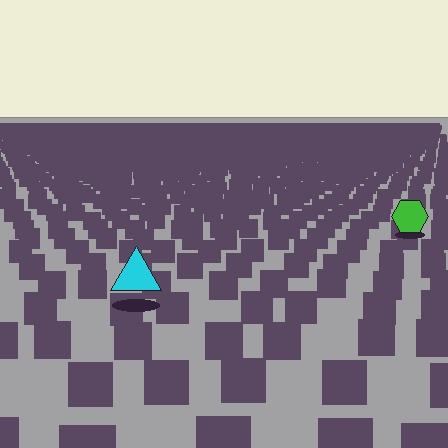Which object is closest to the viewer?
The cyan triangle is closest. The texture marks near it are larger and more spread out.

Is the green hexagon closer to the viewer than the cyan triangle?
No. The cyan triangle is closer — you can tell from the texture gradient: the ground texture is coarser near it.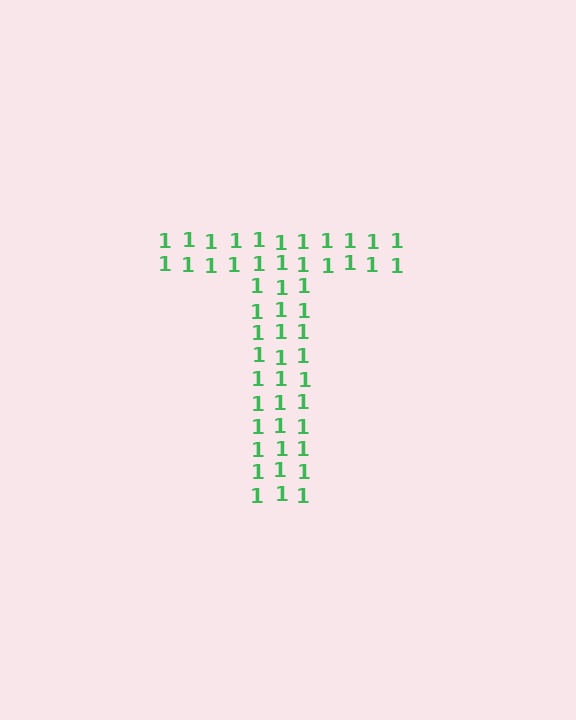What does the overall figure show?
The overall figure shows the letter T.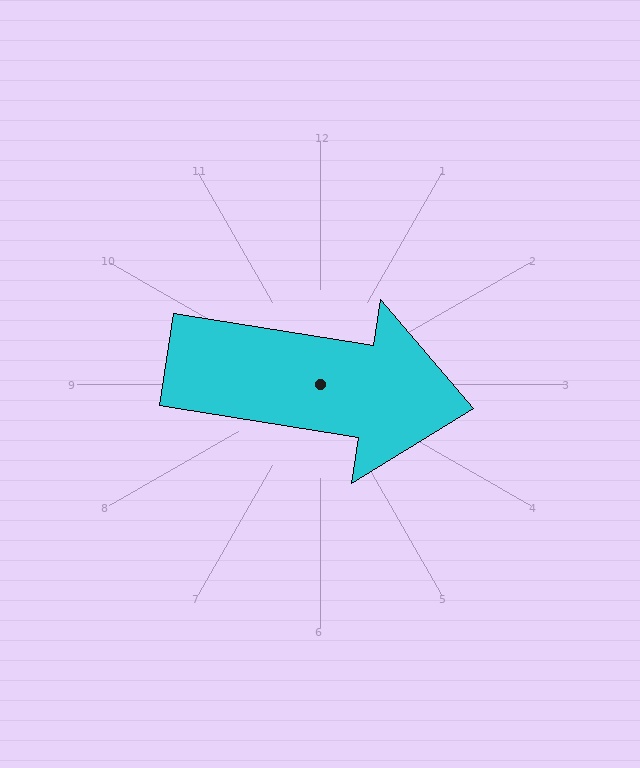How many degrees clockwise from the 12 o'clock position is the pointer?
Approximately 99 degrees.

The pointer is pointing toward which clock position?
Roughly 3 o'clock.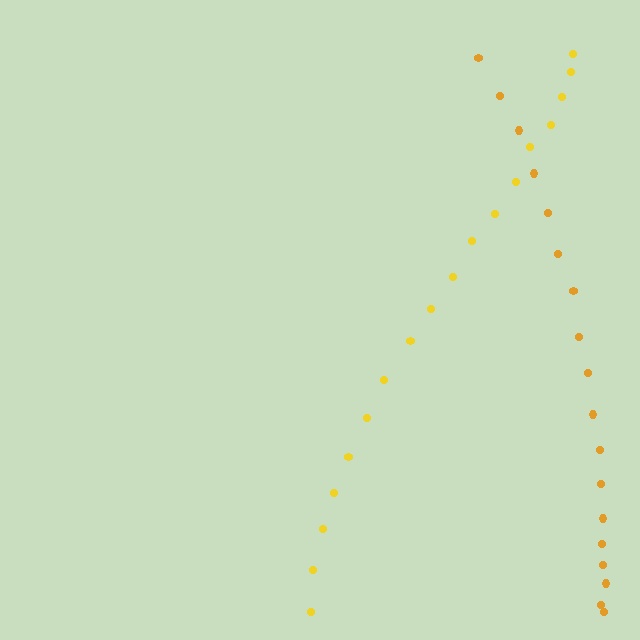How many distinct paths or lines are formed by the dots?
There are 2 distinct paths.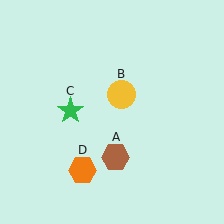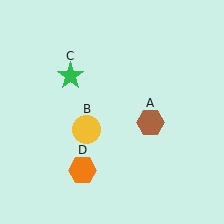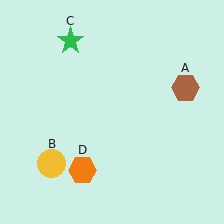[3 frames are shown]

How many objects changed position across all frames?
3 objects changed position: brown hexagon (object A), yellow circle (object B), green star (object C).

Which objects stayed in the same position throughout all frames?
Orange hexagon (object D) remained stationary.